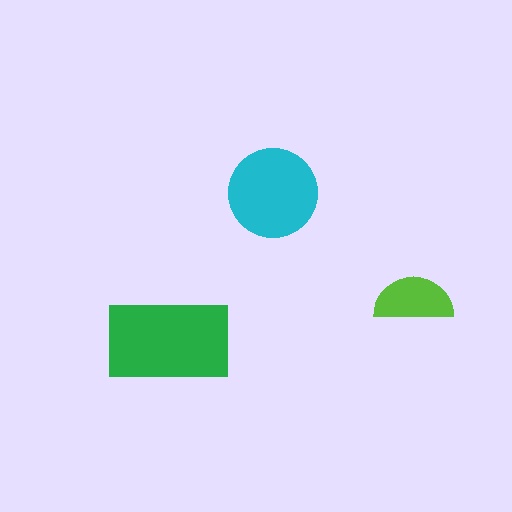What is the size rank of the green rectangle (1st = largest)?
1st.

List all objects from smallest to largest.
The lime semicircle, the cyan circle, the green rectangle.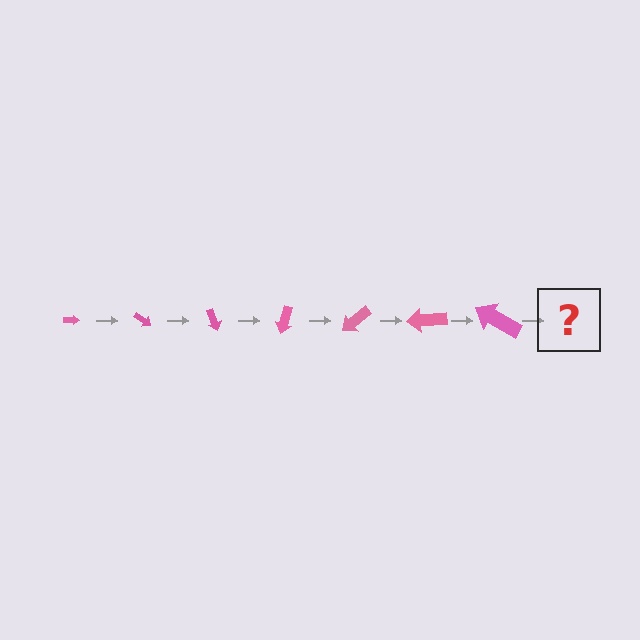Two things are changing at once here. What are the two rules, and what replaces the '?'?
The two rules are that the arrow grows larger each step and it rotates 35 degrees each step. The '?' should be an arrow, larger than the previous one and rotated 245 degrees from the start.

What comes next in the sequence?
The next element should be an arrow, larger than the previous one and rotated 245 degrees from the start.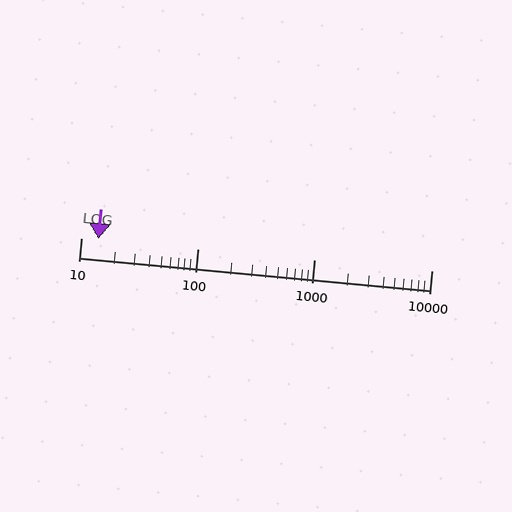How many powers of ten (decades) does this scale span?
The scale spans 3 decades, from 10 to 10000.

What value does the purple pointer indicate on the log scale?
The pointer indicates approximately 14.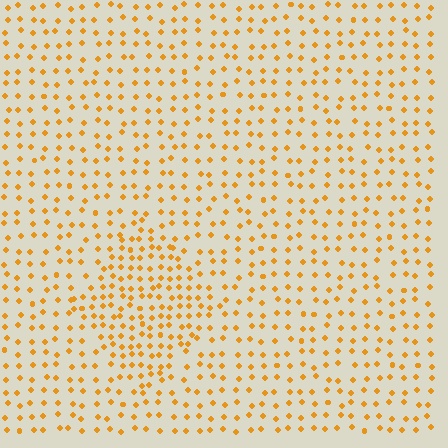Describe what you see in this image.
The image contains small orange elements arranged at two different densities. A diamond-shaped region is visible where the elements are more densely packed than the surrounding area.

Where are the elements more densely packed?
The elements are more densely packed inside the diamond boundary.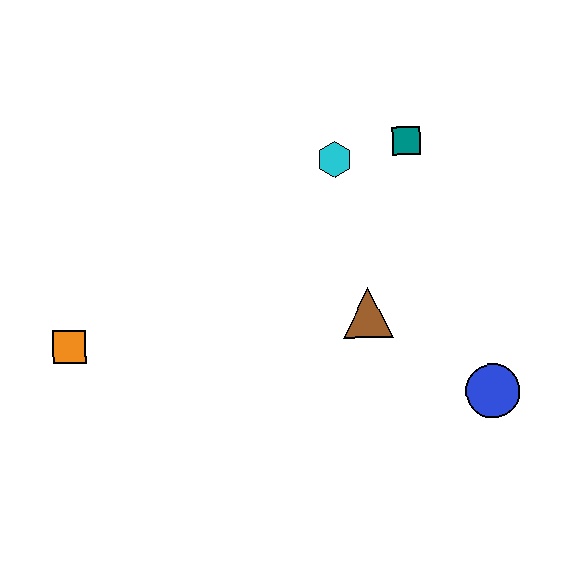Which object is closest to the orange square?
The brown triangle is closest to the orange square.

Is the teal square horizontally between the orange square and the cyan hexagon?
No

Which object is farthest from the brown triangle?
The orange square is farthest from the brown triangle.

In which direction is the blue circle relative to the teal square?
The blue circle is below the teal square.